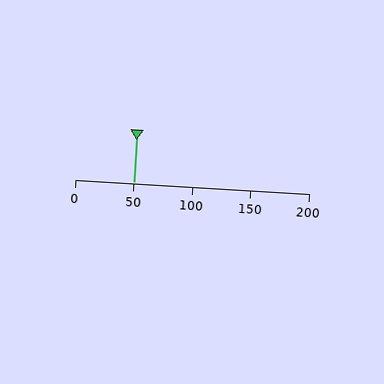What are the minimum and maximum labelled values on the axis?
The axis runs from 0 to 200.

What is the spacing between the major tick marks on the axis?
The major ticks are spaced 50 apart.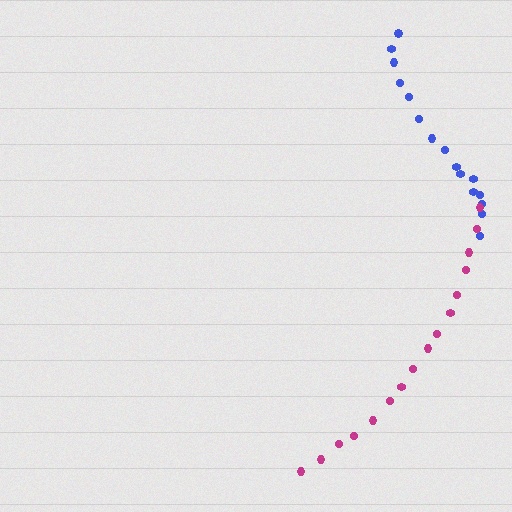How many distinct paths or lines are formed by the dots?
There are 2 distinct paths.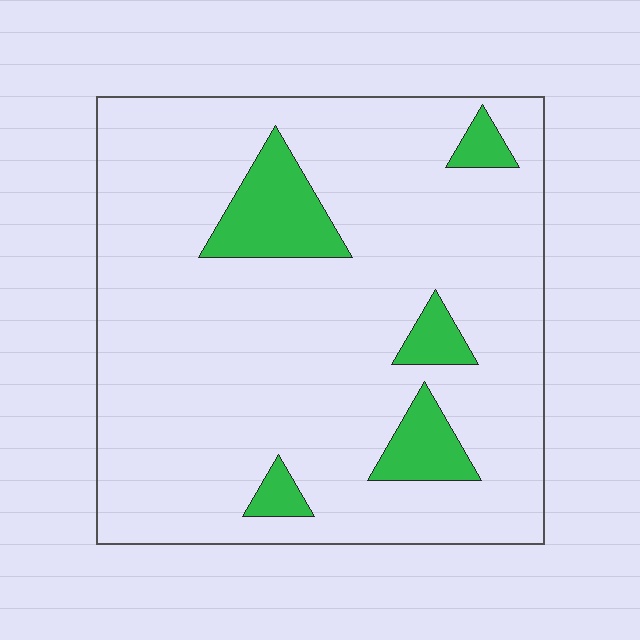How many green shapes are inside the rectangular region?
5.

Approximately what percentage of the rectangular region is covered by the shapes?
Approximately 10%.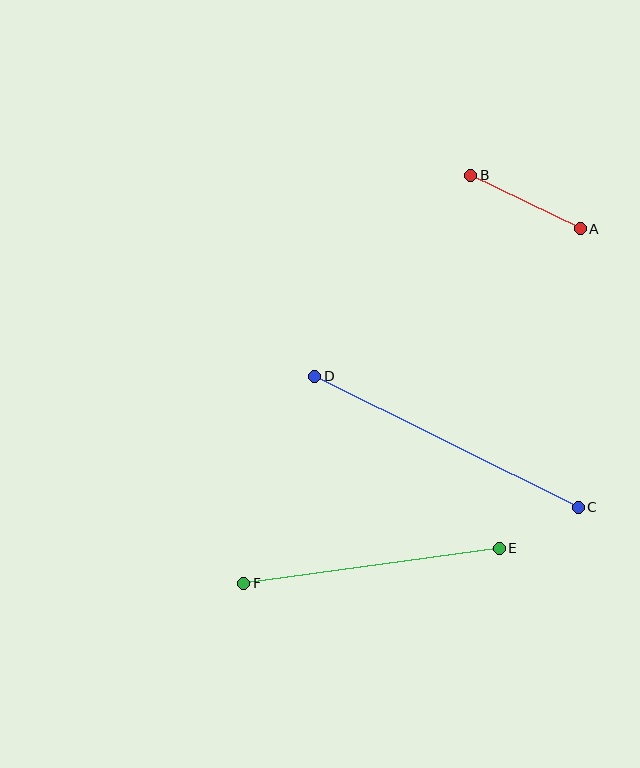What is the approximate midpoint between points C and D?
The midpoint is at approximately (447, 442) pixels.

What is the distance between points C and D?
The distance is approximately 294 pixels.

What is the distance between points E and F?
The distance is approximately 258 pixels.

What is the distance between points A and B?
The distance is approximately 122 pixels.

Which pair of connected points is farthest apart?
Points C and D are farthest apart.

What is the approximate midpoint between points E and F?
The midpoint is at approximately (371, 566) pixels.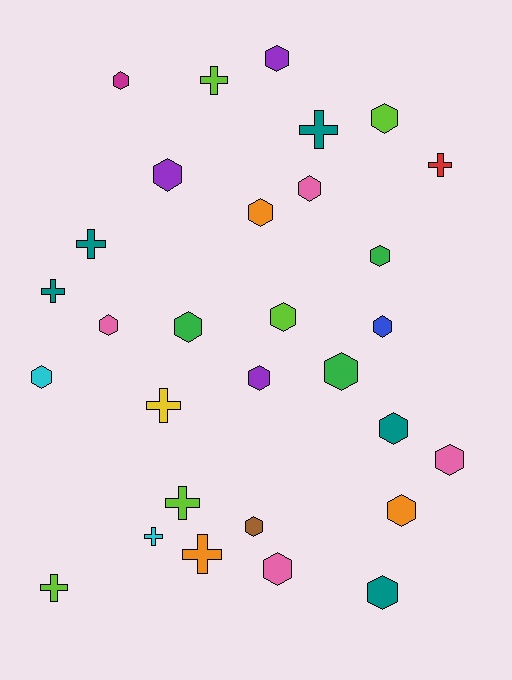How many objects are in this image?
There are 30 objects.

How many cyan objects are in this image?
There are 2 cyan objects.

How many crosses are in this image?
There are 10 crosses.